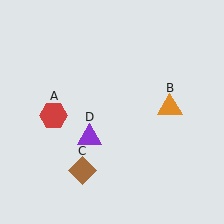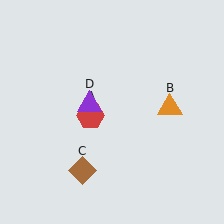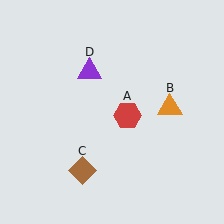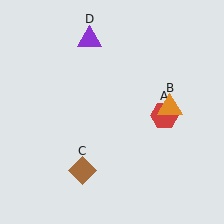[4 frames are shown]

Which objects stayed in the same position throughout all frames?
Orange triangle (object B) and brown diamond (object C) remained stationary.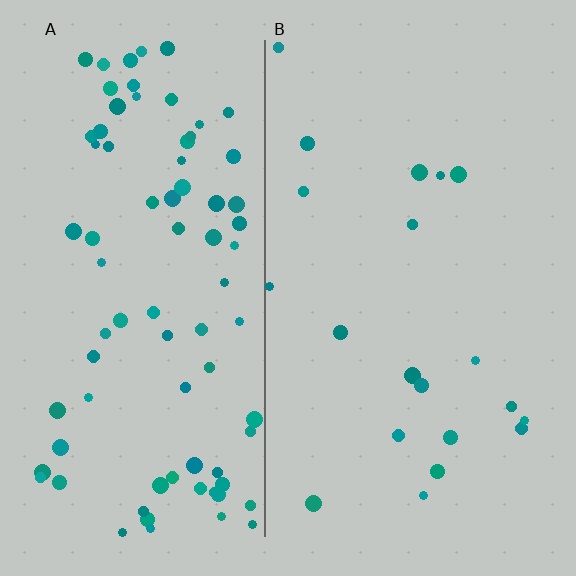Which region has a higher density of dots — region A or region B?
A (the left).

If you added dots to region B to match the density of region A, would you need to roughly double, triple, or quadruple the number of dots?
Approximately quadruple.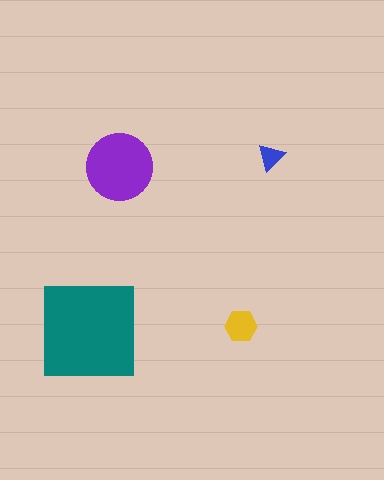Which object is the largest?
The teal square.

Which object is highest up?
The blue triangle is topmost.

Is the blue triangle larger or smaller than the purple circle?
Smaller.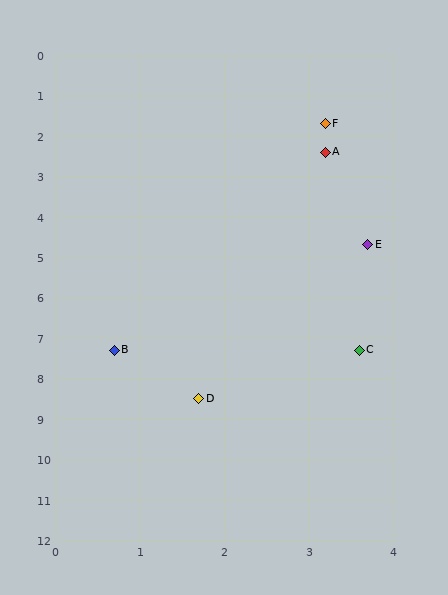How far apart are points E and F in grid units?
Points E and F are about 3.0 grid units apart.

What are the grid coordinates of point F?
Point F is at approximately (3.2, 1.7).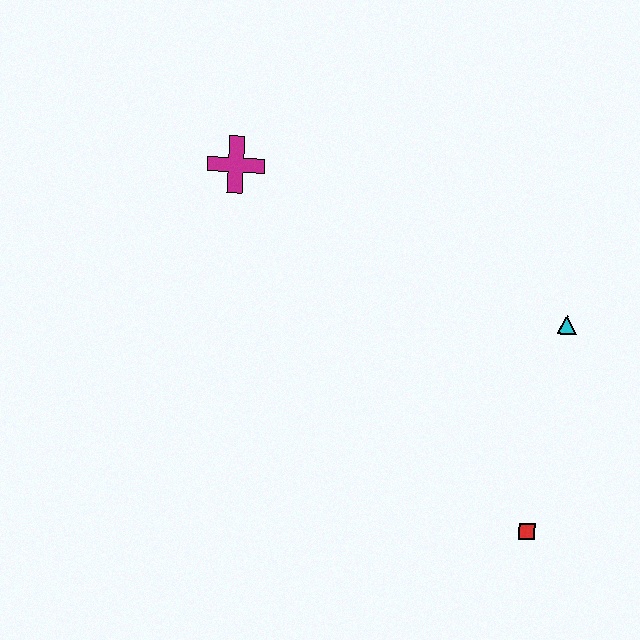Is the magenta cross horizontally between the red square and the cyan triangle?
No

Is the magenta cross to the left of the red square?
Yes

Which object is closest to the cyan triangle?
The red square is closest to the cyan triangle.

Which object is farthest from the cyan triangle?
The magenta cross is farthest from the cyan triangle.